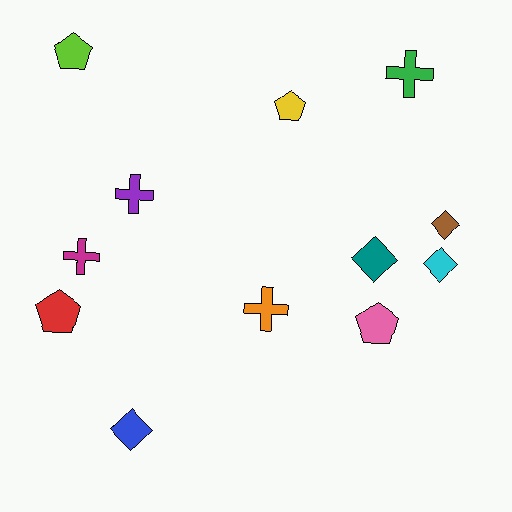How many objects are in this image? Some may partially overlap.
There are 12 objects.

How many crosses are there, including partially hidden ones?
There are 4 crosses.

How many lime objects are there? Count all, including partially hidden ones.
There is 1 lime object.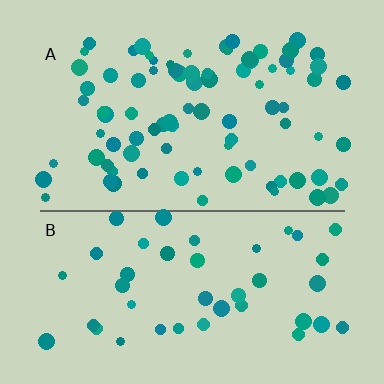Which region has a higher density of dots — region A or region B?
A (the top).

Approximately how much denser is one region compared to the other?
Approximately 1.9× — region A over region B.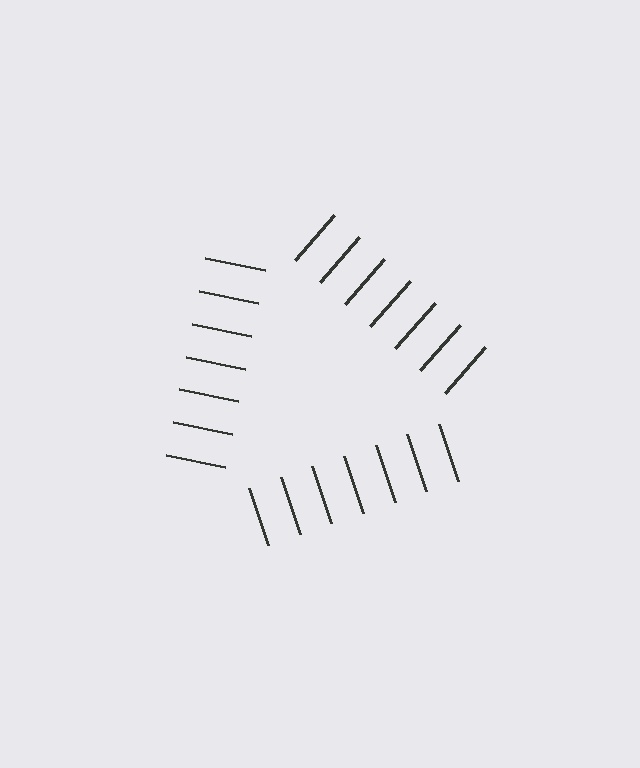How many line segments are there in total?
21 — 7 along each of the 3 edges.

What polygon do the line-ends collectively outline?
An illusory triangle — the line segments terminate on its edges but no continuous stroke is drawn.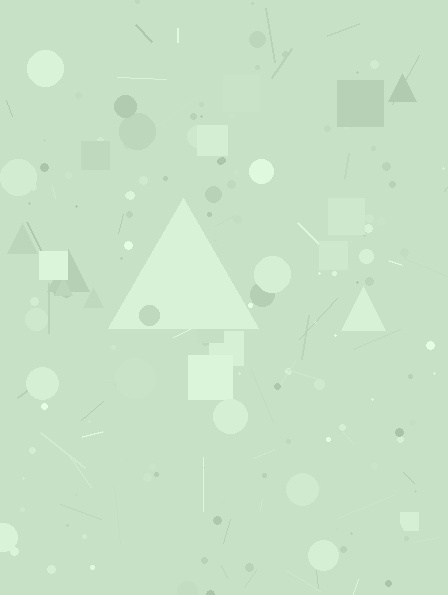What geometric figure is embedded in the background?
A triangle is embedded in the background.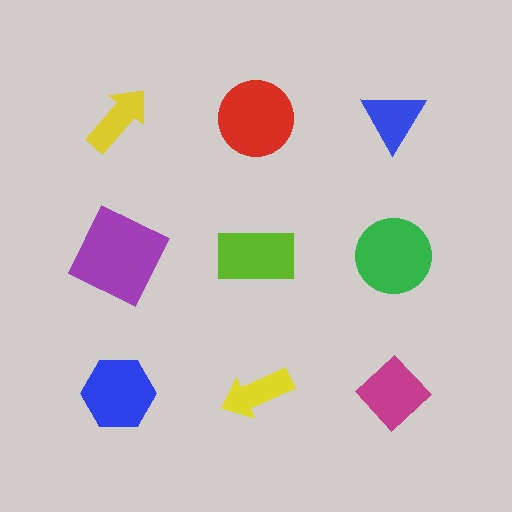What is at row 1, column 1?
A yellow arrow.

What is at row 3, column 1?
A blue hexagon.